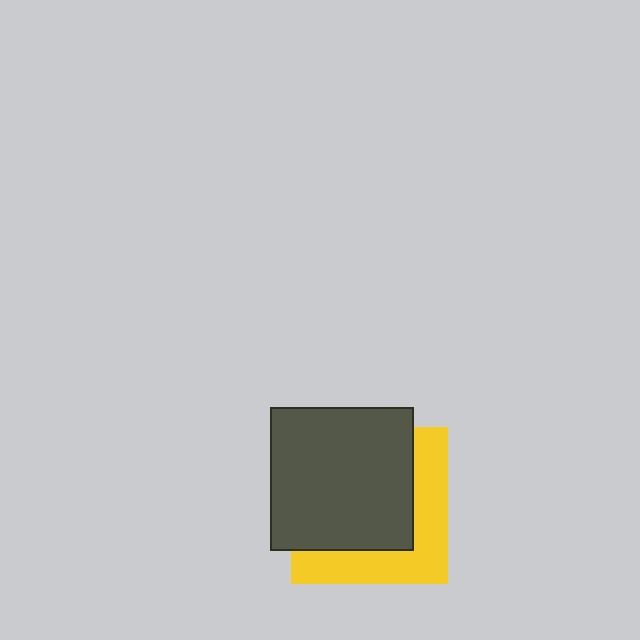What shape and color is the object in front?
The object in front is a dark gray square.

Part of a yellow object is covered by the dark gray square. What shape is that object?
It is a square.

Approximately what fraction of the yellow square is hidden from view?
Roughly 62% of the yellow square is hidden behind the dark gray square.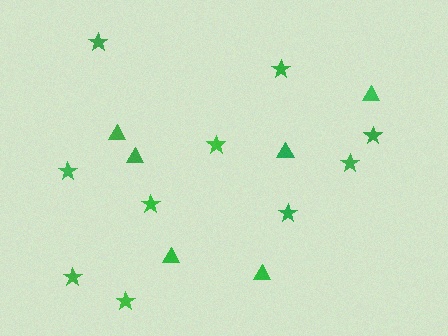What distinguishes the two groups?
There are 2 groups: one group of stars (10) and one group of triangles (6).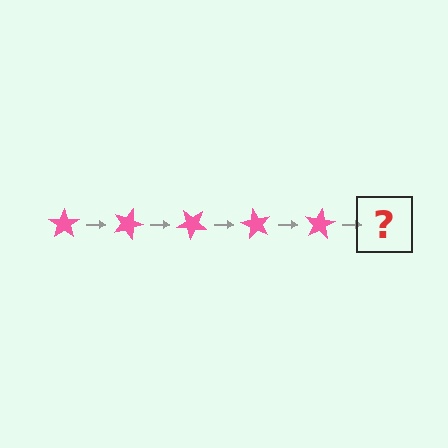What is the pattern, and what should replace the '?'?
The pattern is that the star rotates 20 degrees each step. The '?' should be a pink star rotated 100 degrees.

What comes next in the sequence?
The next element should be a pink star rotated 100 degrees.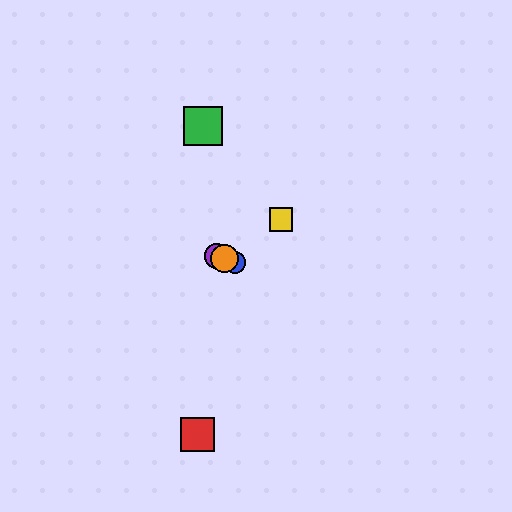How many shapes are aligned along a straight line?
3 shapes (the blue circle, the purple circle, the orange circle) are aligned along a straight line.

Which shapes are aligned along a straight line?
The blue circle, the purple circle, the orange circle are aligned along a straight line.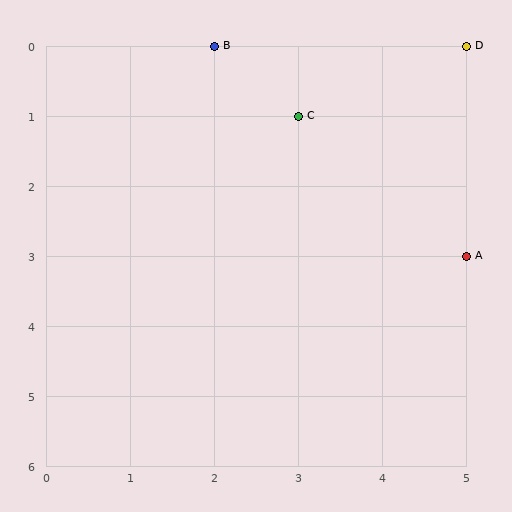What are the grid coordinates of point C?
Point C is at grid coordinates (3, 1).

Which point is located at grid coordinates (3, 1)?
Point C is at (3, 1).